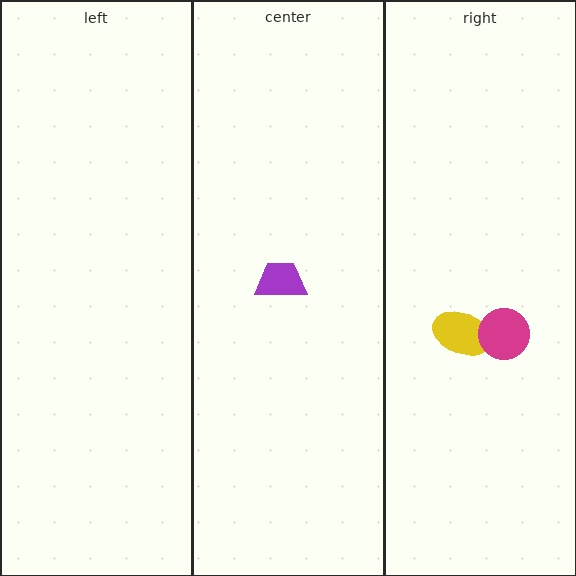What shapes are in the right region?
The yellow ellipse, the magenta circle.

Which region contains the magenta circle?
The right region.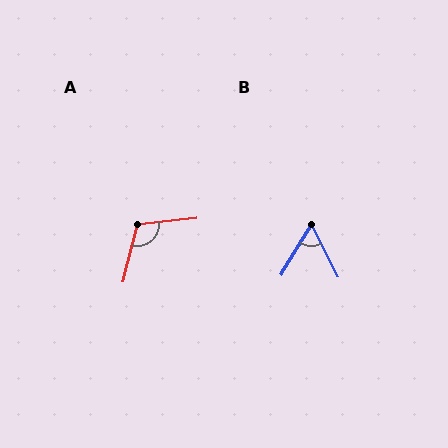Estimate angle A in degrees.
Approximately 110 degrees.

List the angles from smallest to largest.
B (58°), A (110°).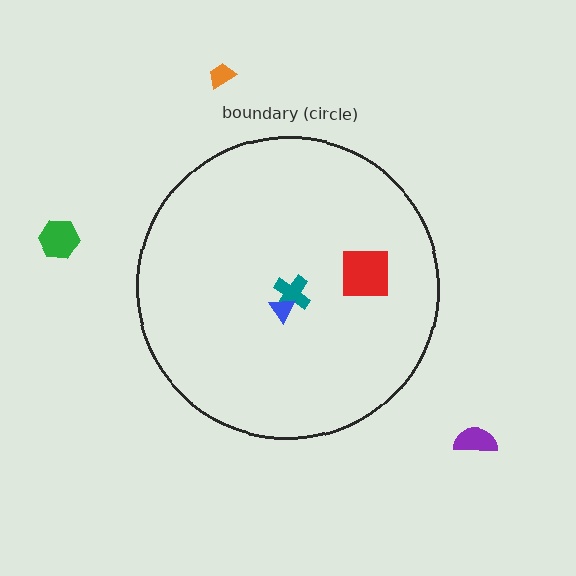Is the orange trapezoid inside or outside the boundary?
Outside.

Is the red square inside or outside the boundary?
Inside.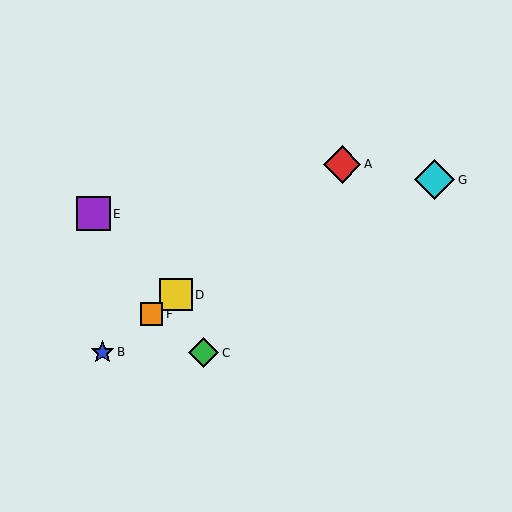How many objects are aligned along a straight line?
4 objects (A, B, D, F) are aligned along a straight line.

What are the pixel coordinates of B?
Object B is at (102, 353).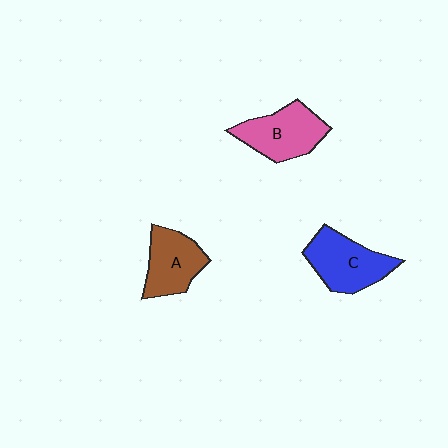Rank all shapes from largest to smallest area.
From largest to smallest: C (blue), B (pink), A (brown).